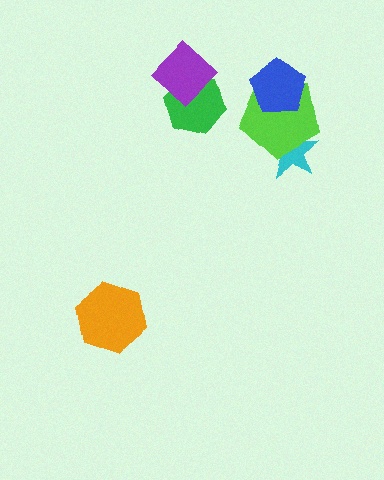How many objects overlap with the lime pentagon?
2 objects overlap with the lime pentagon.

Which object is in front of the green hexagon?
The purple diamond is in front of the green hexagon.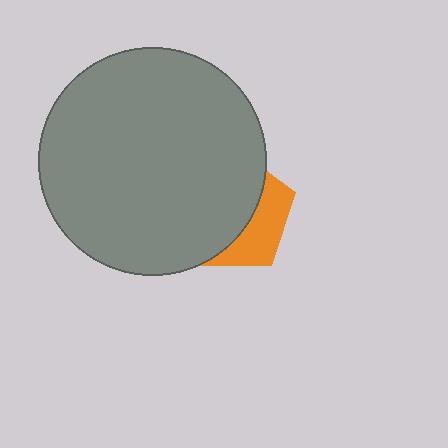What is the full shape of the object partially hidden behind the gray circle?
The partially hidden object is an orange pentagon.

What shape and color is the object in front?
The object in front is a gray circle.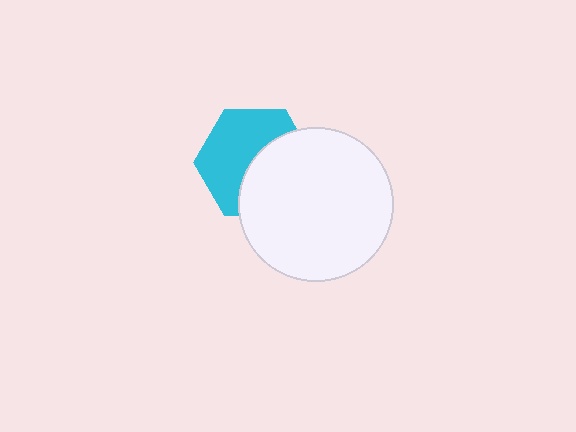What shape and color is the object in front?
The object in front is a white circle.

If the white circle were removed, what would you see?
You would see the complete cyan hexagon.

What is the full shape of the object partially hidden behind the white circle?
The partially hidden object is a cyan hexagon.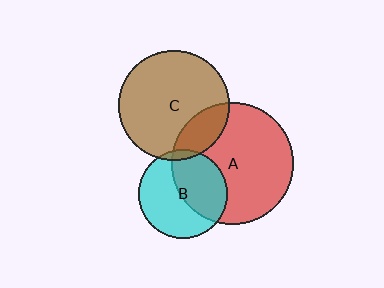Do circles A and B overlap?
Yes.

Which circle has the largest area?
Circle A (red).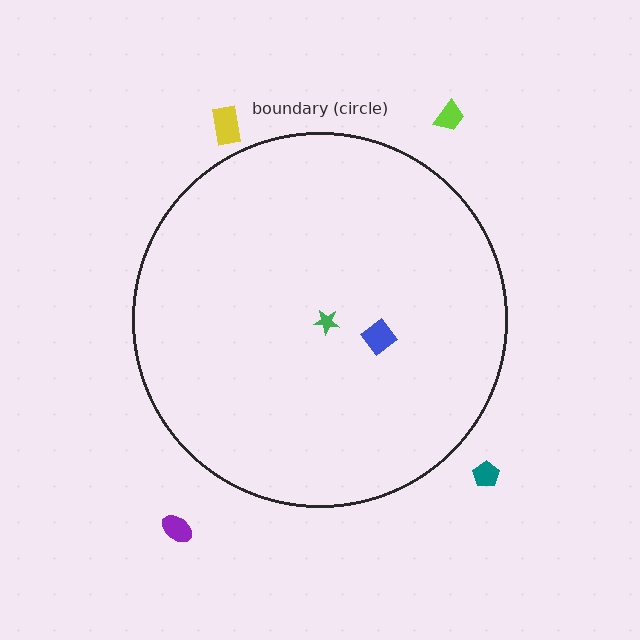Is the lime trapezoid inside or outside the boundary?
Outside.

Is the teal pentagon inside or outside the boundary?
Outside.